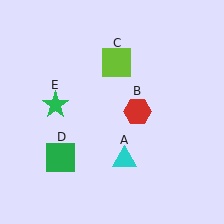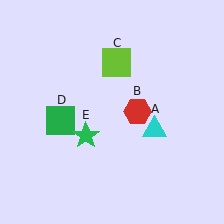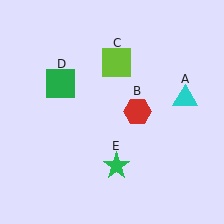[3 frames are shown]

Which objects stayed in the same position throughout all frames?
Red hexagon (object B) and lime square (object C) remained stationary.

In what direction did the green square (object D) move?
The green square (object D) moved up.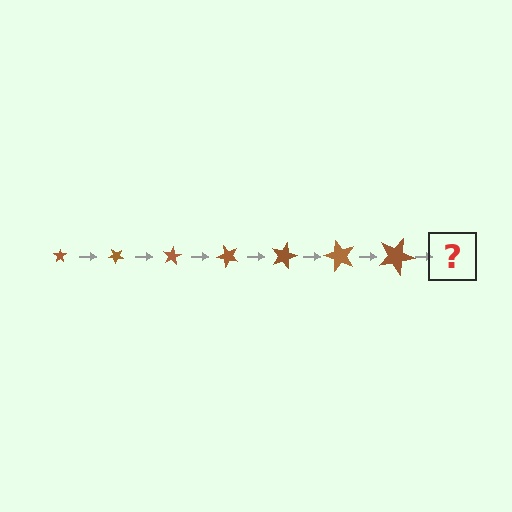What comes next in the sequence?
The next element should be a star, larger than the previous one and rotated 280 degrees from the start.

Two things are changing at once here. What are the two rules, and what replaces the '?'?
The two rules are that the star grows larger each step and it rotates 40 degrees each step. The '?' should be a star, larger than the previous one and rotated 280 degrees from the start.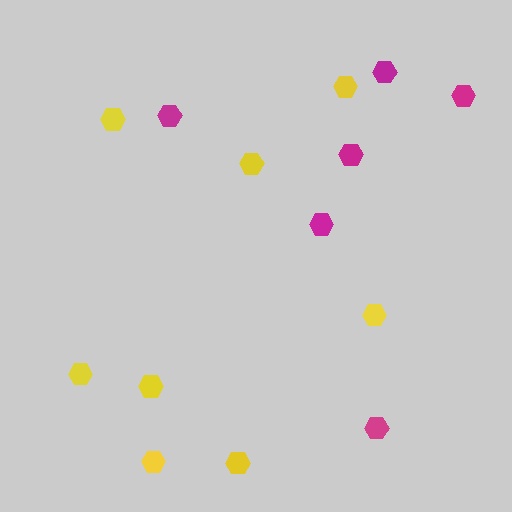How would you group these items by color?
There are 2 groups: one group of yellow hexagons (8) and one group of magenta hexagons (6).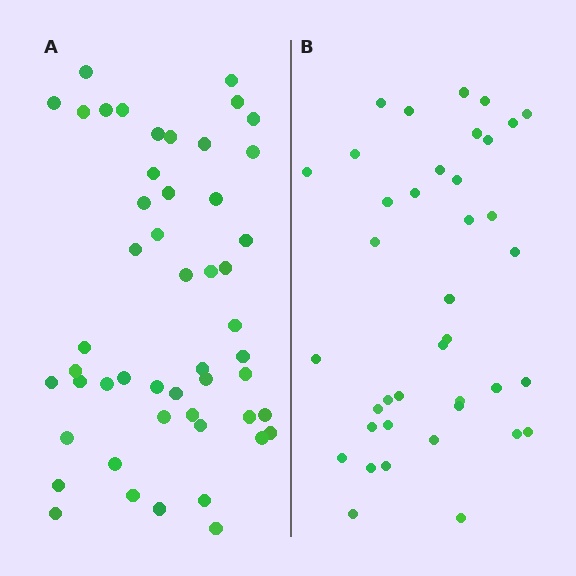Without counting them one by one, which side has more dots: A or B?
Region A (the left region) has more dots.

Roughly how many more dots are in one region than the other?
Region A has roughly 12 or so more dots than region B.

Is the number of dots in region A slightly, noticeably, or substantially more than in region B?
Region A has noticeably more, but not dramatically so. The ratio is roughly 1.3 to 1.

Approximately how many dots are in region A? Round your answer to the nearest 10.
About 50 dots.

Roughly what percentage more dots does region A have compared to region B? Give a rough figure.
About 30% more.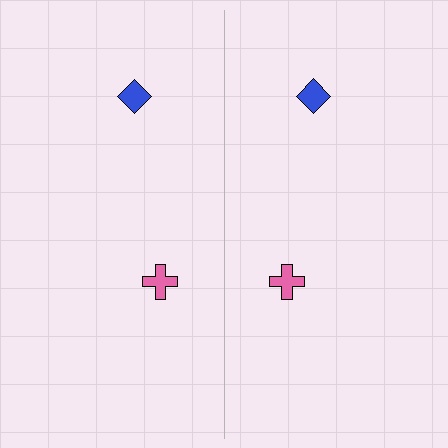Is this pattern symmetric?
Yes, this pattern has bilateral (reflection) symmetry.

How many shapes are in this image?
There are 4 shapes in this image.